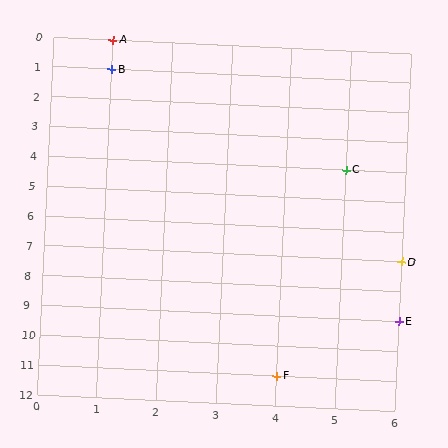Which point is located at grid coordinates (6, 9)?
Point E is at (6, 9).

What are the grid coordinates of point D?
Point D is at grid coordinates (6, 7).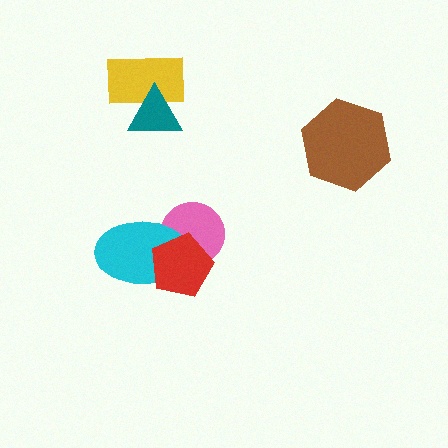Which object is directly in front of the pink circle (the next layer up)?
The cyan ellipse is directly in front of the pink circle.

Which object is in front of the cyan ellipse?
The red pentagon is in front of the cyan ellipse.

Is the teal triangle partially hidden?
No, no other shape covers it.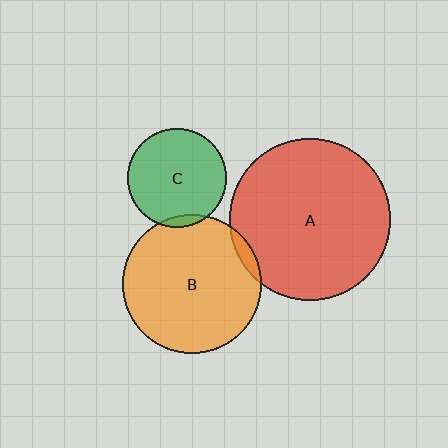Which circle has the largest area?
Circle A (red).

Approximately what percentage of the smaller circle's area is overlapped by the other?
Approximately 5%.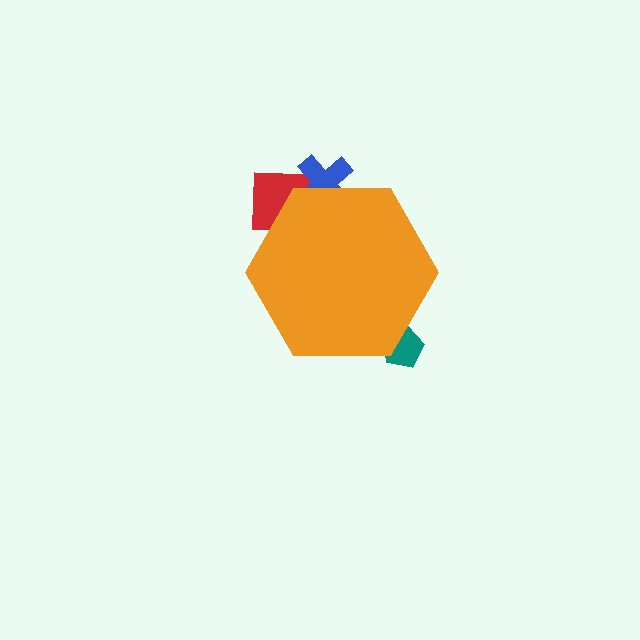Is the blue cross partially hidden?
Yes, the blue cross is partially hidden behind the orange hexagon.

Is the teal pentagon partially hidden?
Yes, the teal pentagon is partially hidden behind the orange hexagon.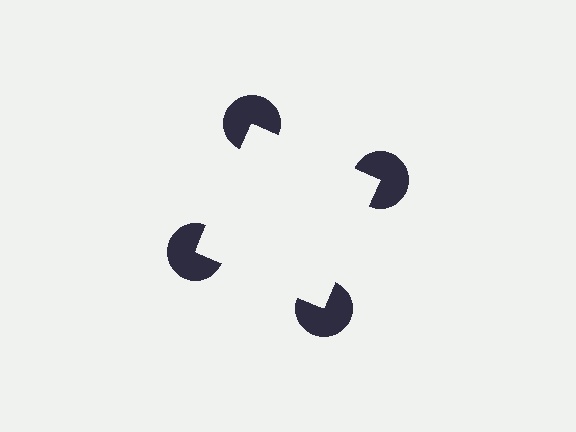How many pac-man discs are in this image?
There are 4 — one at each vertex of the illusory square.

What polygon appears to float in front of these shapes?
An illusory square — its edges are inferred from the aligned wedge cuts in the pac-man discs, not physically drawn.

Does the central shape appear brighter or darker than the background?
It typically appears slightly brighter than the background, even though no actual brightness change is drawn.